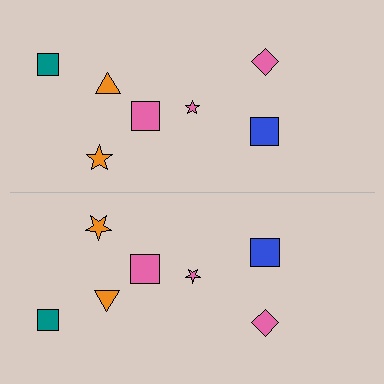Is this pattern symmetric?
Yes, this pattern has bilateral (reflection) symmetry.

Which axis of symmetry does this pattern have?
The pattern has a horizontal axis of symmetry running through the center of the image.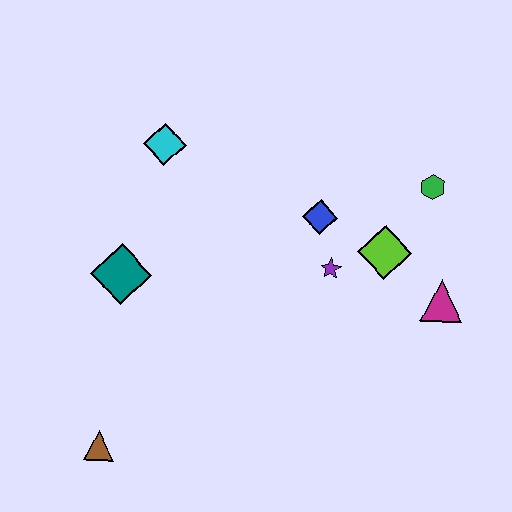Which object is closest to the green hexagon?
The lime diamond is closest to the green hexagon.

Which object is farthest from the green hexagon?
The brown triangle is farthest from the green hexagon.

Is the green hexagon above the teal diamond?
Yes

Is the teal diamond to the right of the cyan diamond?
No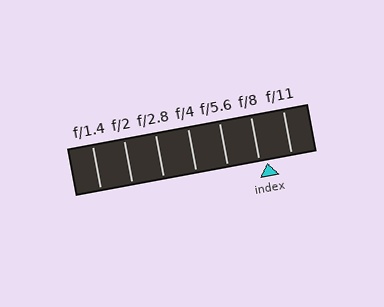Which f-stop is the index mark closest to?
The index mark is closest to f/8.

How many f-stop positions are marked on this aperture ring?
There are 7 f-stop positions marked.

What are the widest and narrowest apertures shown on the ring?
The widest aperture shown is f/1.4 and the narrowest is f/11.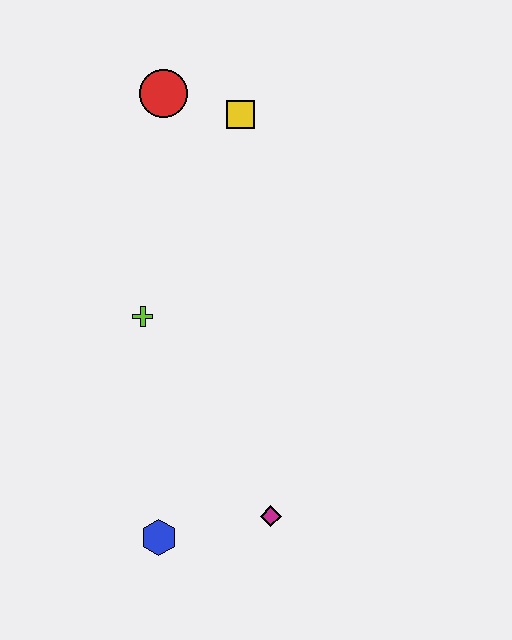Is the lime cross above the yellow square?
No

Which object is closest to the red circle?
The yellow square is closest to the red circle.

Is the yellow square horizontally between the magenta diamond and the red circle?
Yes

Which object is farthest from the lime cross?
The magenta diamond is farthest from the lime cross.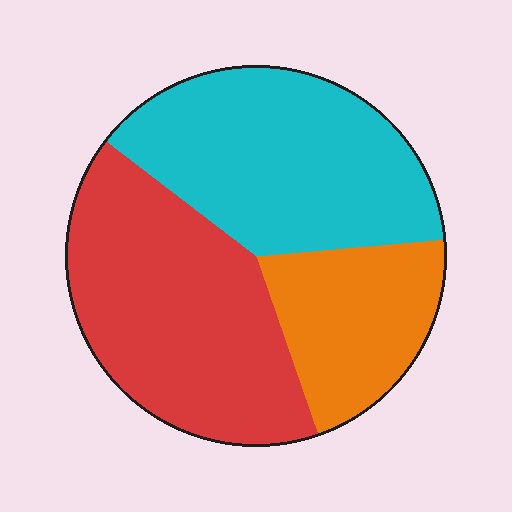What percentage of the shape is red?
Red covers 41% of the shape.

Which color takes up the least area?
Orange, at roughly 20%.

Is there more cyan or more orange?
Cyan.